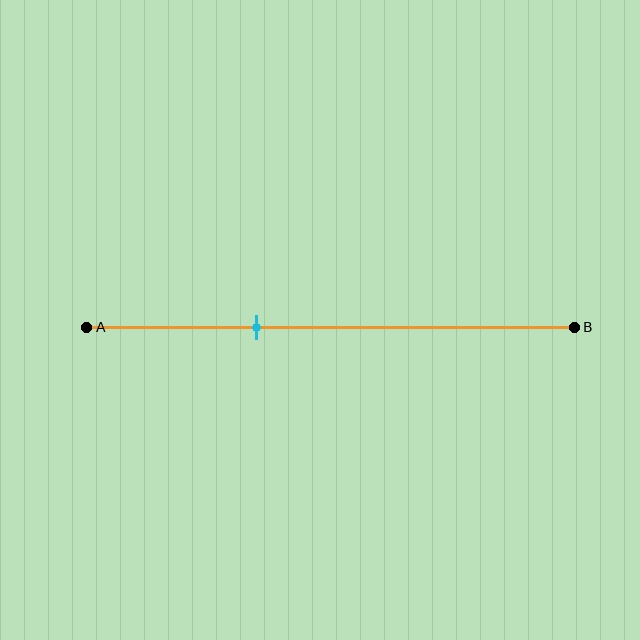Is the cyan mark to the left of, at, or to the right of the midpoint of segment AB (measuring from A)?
The cyan mark is to the left of the midpoint of segment AB.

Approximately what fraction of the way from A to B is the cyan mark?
The cyan mark is approximately 35% of the way from A to B.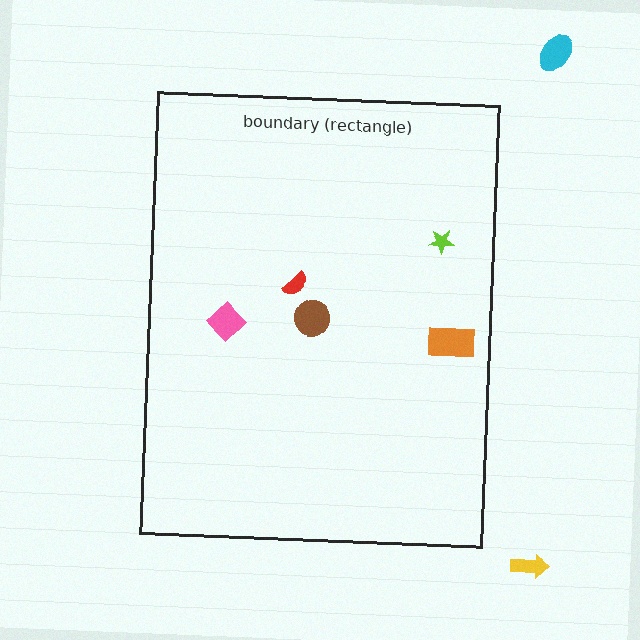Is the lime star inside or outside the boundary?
Inside.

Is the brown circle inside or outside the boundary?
Inside.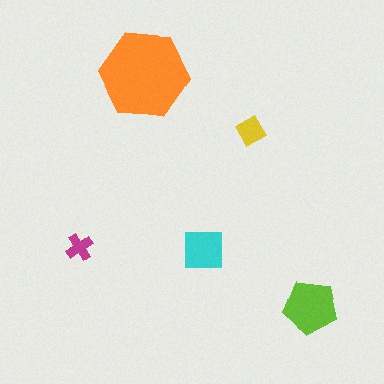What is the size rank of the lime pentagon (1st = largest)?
2nd.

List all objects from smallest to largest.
The magenta cross, the yellow diamond, the cyan square, the lime pentagon, the orange hexagon.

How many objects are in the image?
There are 5 objects in the image.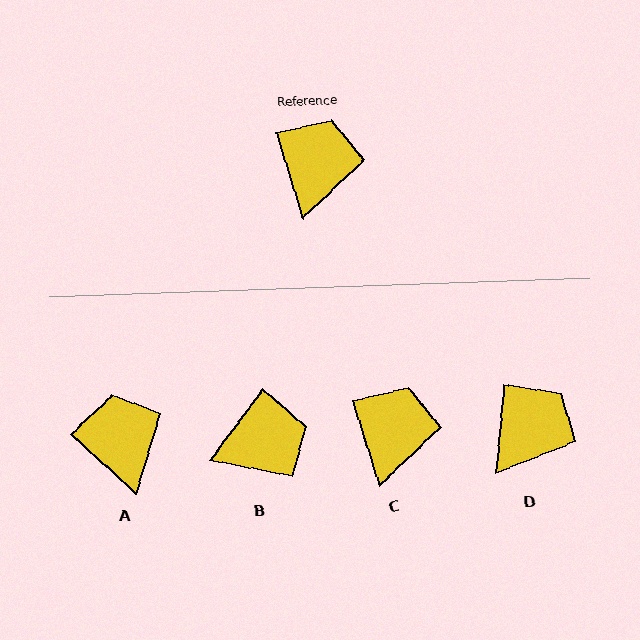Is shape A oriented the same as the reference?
No, it is off by about 30 degrees.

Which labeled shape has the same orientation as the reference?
C.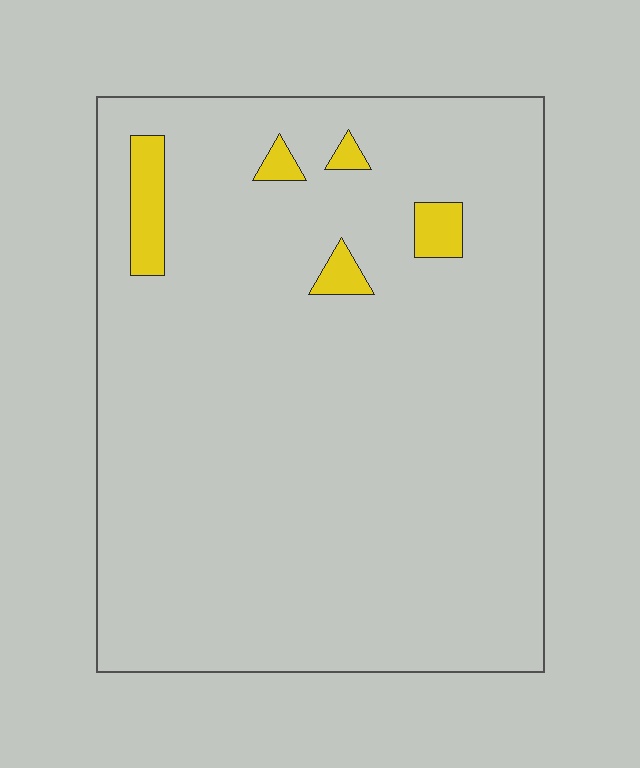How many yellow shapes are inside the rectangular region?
5.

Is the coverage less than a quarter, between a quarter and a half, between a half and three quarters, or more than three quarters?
Less than a quarter.